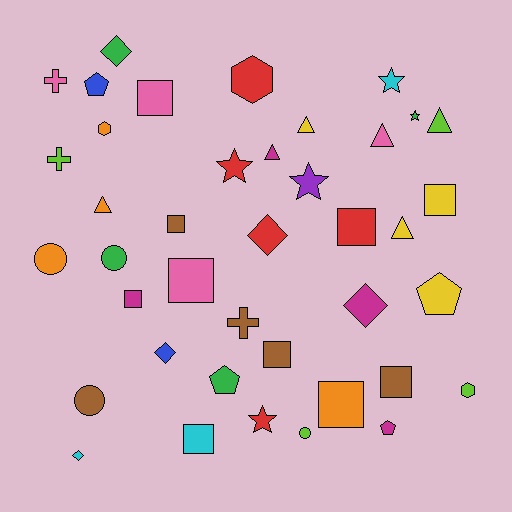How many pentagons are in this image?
There are 4 pentagons.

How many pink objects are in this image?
There are 4 pink objects.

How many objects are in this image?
There are 40 objects.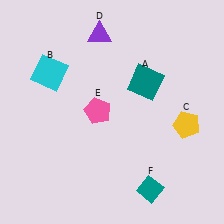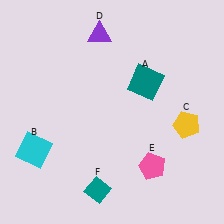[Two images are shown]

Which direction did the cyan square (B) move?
The cyan square (B) moved down.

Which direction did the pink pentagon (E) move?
The pink pentagon (E) moved down.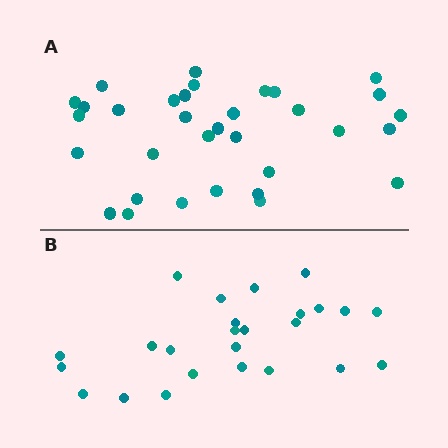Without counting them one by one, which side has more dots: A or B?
Region A (the top region) has more dots.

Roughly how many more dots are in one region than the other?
Region A has roughly 8 or so more dots than region B.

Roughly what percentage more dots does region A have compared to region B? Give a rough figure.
About 30% more.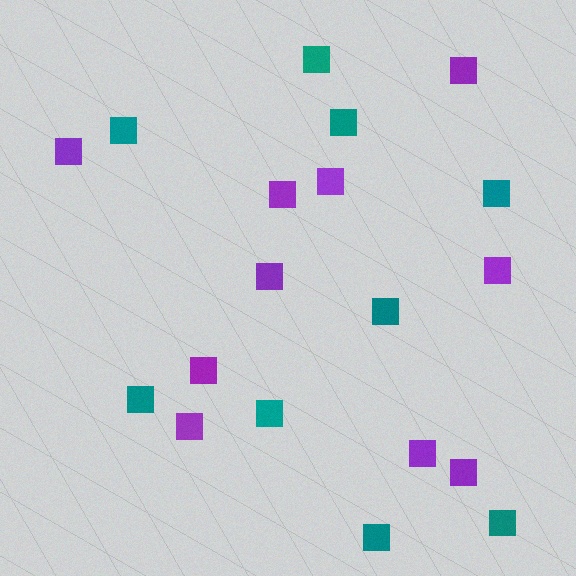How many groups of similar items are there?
There are 2 groups: one group of teal squares (9) and one group of purple squares (10).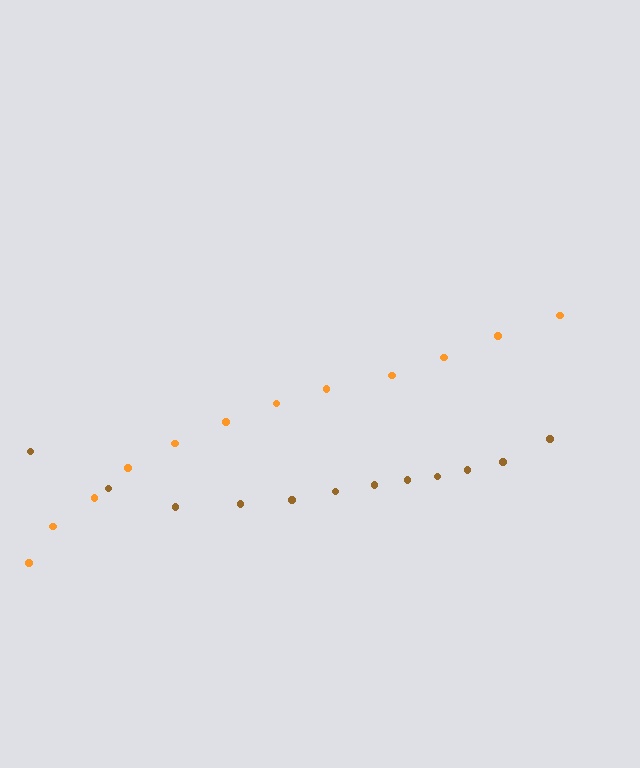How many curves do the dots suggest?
There are 2 distinct paths.